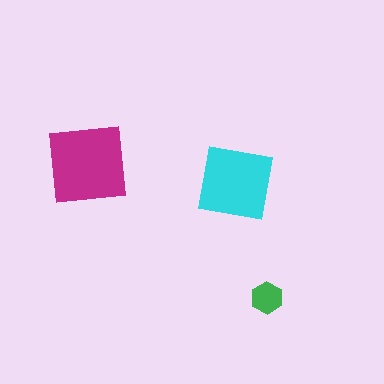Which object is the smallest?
The green hexagon.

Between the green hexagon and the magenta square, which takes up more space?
The magenta square.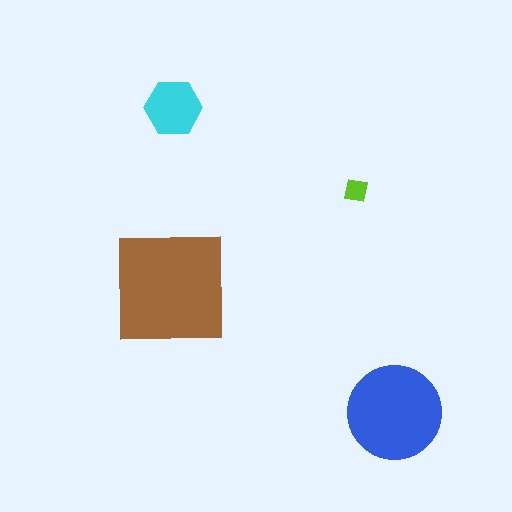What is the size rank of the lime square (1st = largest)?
4th.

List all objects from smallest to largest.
The lime square, the cyan hexagon, the blue circle, the brown square.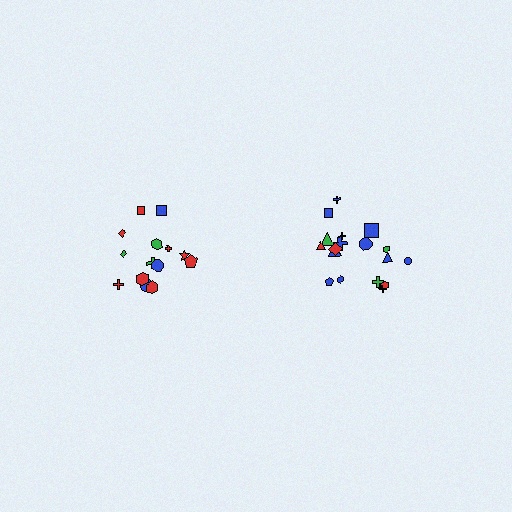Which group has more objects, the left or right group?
The right group.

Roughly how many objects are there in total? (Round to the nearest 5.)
Roughly 35 objects in total.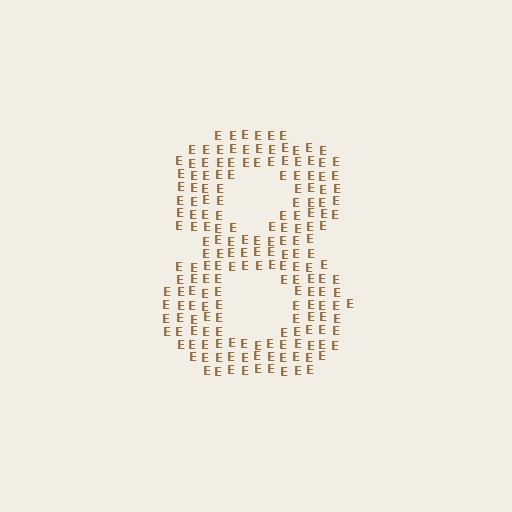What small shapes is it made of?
It is made of small letter E's.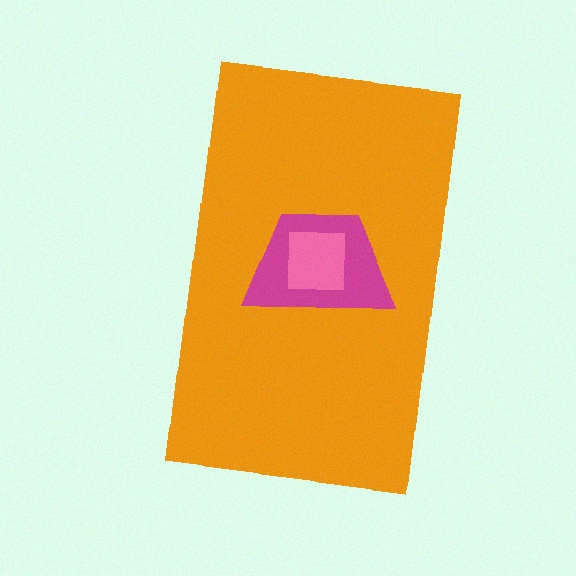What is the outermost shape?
The orange rectangle.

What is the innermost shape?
The pink square.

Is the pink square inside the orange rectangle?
Yes.